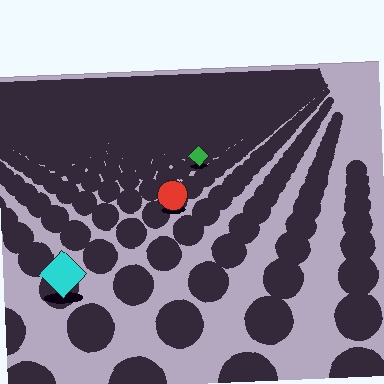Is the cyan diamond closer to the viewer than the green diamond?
Yes. The cyan diamond is closer — you can tell from the texture gradient: the ground texture is coarser near it.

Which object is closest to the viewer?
The cyan diamond is closest. The texture marks near it are larger and more spread out.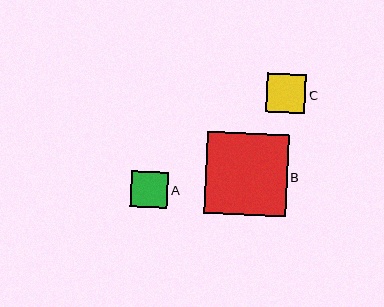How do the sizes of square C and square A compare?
Square C and square A are approximately the same size.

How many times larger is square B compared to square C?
Square B is approximately 2.1 times the size of square C.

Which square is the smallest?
Square A is the smallest with a size of approximately 37 pixels.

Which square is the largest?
Square B is the largest with a size of approximately 82 pixels.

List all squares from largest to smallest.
From largest to smallest: B, C, A.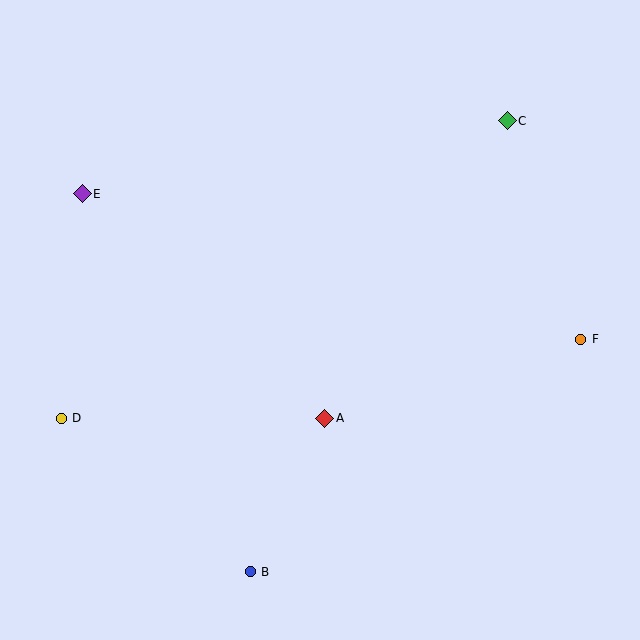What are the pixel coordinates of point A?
Point A is at (325, 418).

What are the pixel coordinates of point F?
Point F is at (581, 339).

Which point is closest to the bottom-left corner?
Point D is closest to the bottom-left corner.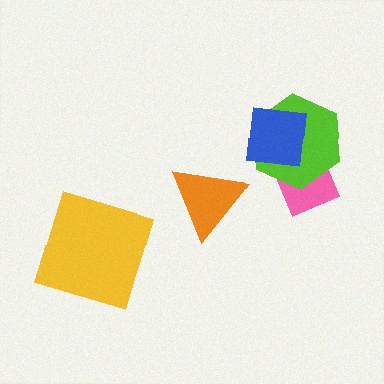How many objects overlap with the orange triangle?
0 objects overlap with the orange triangle.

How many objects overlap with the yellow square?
0 objects overlap with the yellow square.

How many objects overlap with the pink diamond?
2 objects overlap with the pink diamond.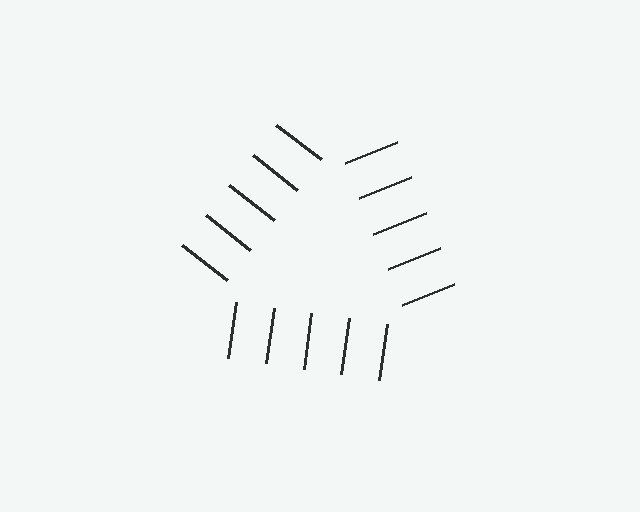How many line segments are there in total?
15 — 5 along each of the 3 edges.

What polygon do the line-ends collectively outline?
An illusory triangle — the line segments terminate on its edges but no continuous stroke is drawn.